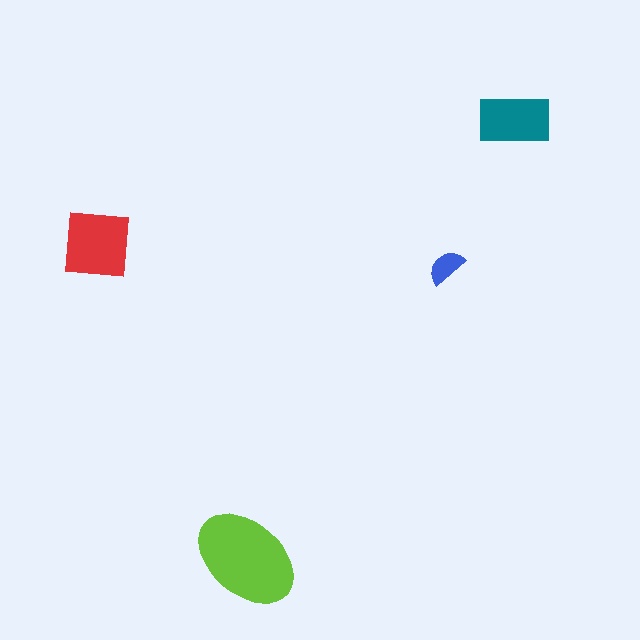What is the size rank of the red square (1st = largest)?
2nd.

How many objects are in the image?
There are 4 objects in the image.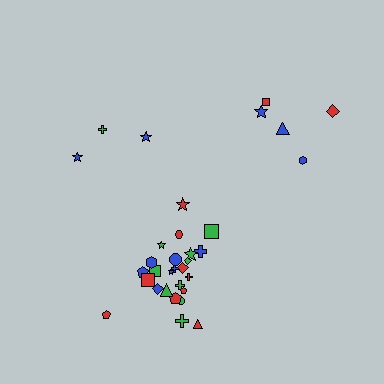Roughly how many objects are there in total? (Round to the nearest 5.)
Roughly 35 objects in total.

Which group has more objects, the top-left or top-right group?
The top-right group.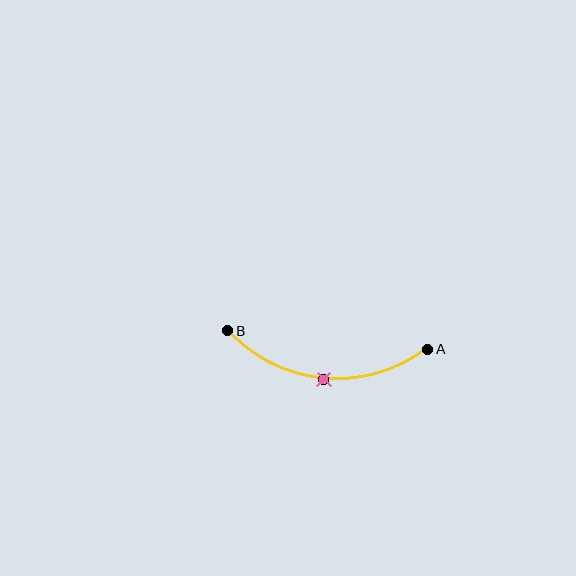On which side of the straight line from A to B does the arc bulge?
The arc bulges below the straight line connecting A and B.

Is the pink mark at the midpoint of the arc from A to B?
Yes. The pink mark lies on the arc at equal arc-length from both A and B — it is the arc midpoint.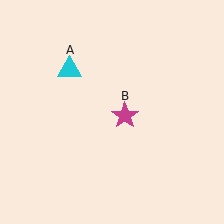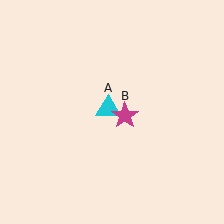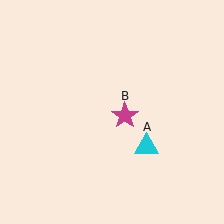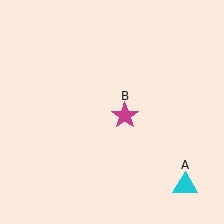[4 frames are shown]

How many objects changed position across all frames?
1 object changed position: cyan triangle (object A).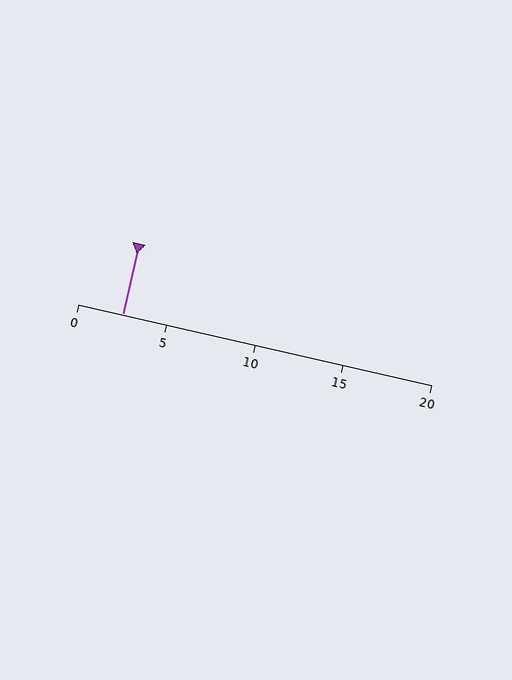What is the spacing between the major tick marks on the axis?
The major ticks are spaced 5 apart.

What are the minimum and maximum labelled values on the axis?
The axis runs from 0 to 20.